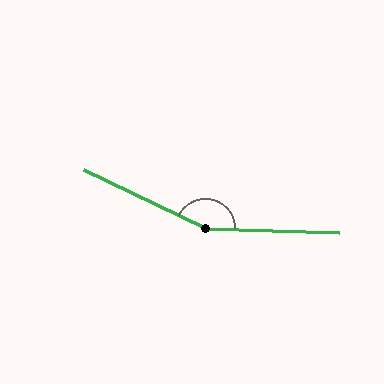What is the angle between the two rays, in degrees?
Approximately 156 degrees.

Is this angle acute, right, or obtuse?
It is obtuse.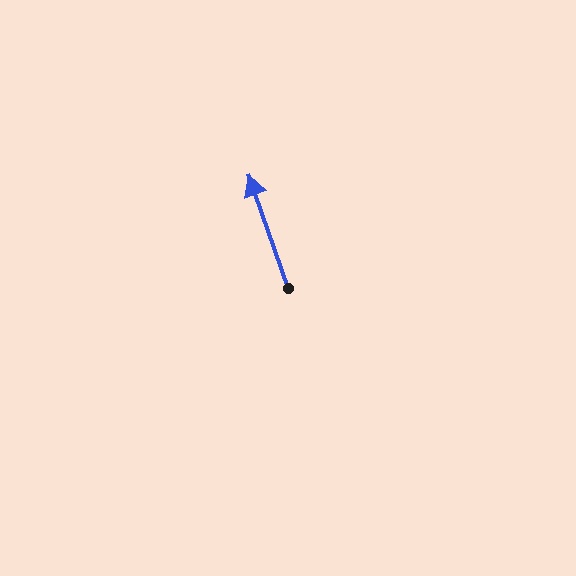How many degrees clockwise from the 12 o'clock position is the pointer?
Approximately 341 degrees.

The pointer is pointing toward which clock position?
Roughly 11 o'clock.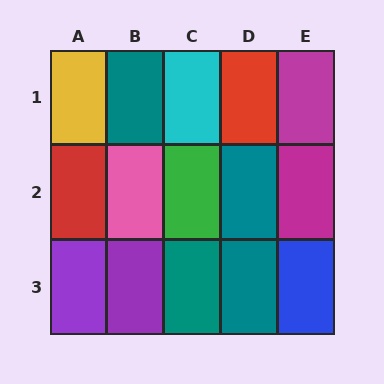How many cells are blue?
1 cell is blue.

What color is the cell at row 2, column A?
Red.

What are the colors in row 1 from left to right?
Yellow, teal, cyan, red, magenta.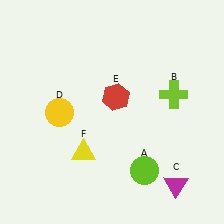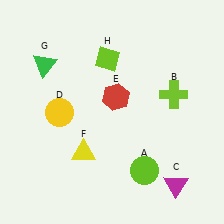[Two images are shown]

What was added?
A green triangle (G), a lime diamond (H) were added in Image 2.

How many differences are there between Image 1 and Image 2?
There are 2 differences between the two images.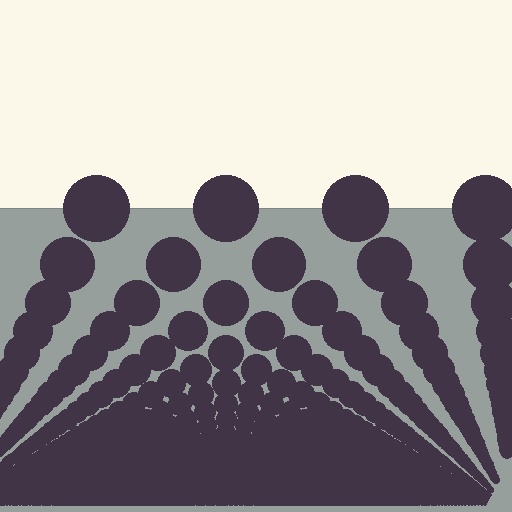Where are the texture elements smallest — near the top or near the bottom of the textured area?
Near the bottom.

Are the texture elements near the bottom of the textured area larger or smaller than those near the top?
Smaller. The gradient is inverted — elements near the bottom are smaller and denser.